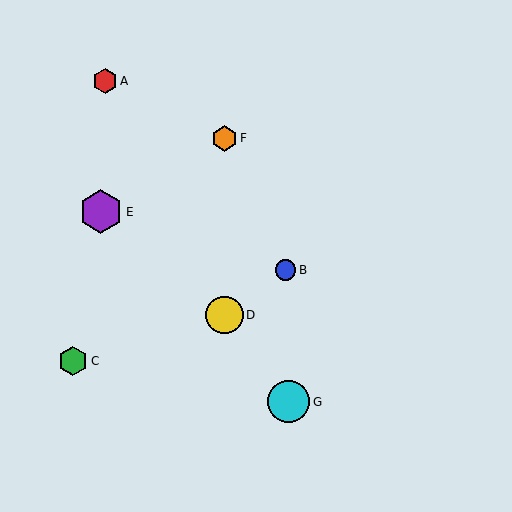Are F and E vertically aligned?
No, F is at x≈225 and E is at x≈101.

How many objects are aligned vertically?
2 objects (D, F) are aligned vertically.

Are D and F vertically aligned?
Yes, both are at x≈225.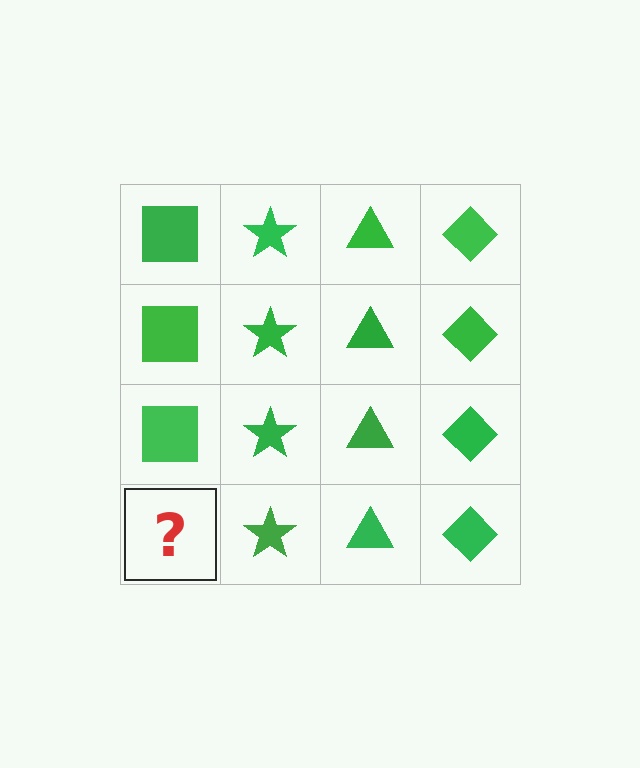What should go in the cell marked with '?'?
The missing cell should contain a green square.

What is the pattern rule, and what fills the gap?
The rule is that each column has a consistent shape. The gap should be filled with a green square.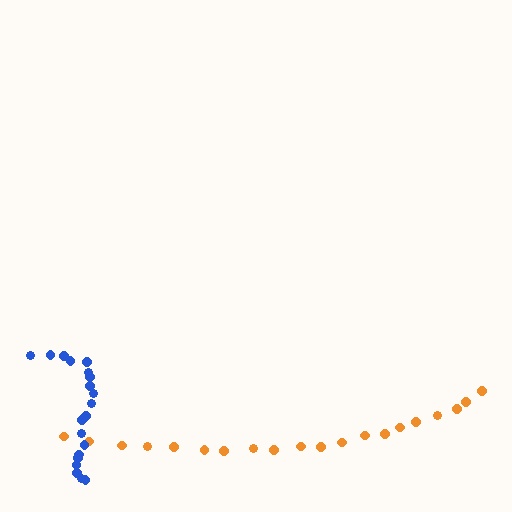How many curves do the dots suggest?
There are 2 distinct paths.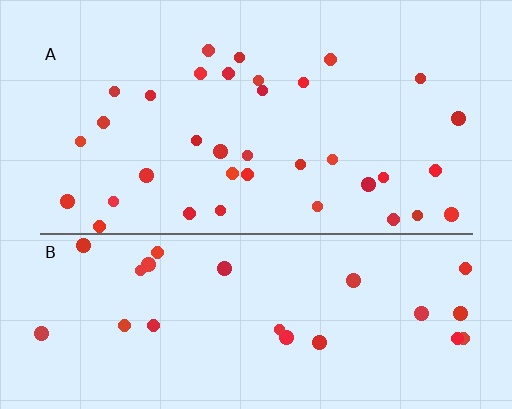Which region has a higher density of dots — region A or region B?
A (the top).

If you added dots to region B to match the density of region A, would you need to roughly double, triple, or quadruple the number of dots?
Approximately double.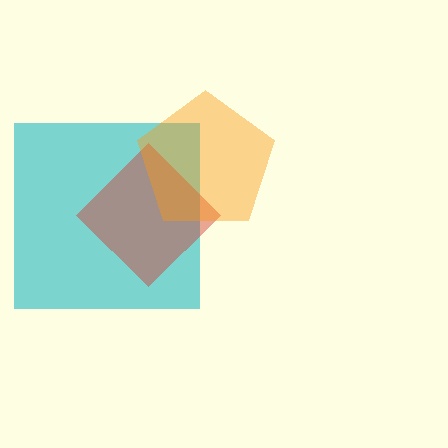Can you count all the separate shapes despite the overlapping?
Yes, there are 3 separate shapes.